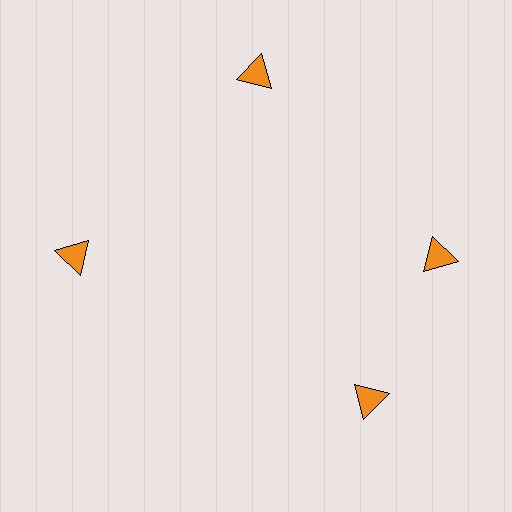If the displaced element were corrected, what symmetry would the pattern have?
It would have 4-fold rotational symmetry — the pattern would map onto itself every 90 degrees.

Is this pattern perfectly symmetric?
No. The 4 orange triangles are arranged in a ring, but one element near the 6 o'clock position is rotated out of alignment along the ring, breaking the 4-fold rotational symmetry.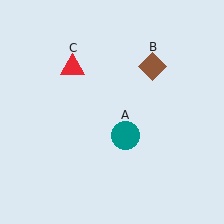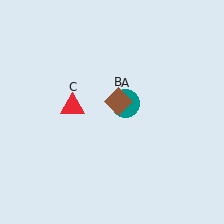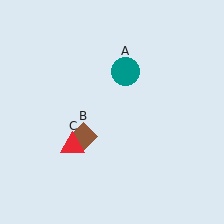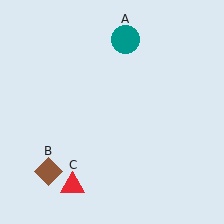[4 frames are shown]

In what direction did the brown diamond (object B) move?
The brown diamond (object B) moved down and to the left.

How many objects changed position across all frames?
3 objects changed position: teal circle (object A), brown diamond (object B), red triangle (object C).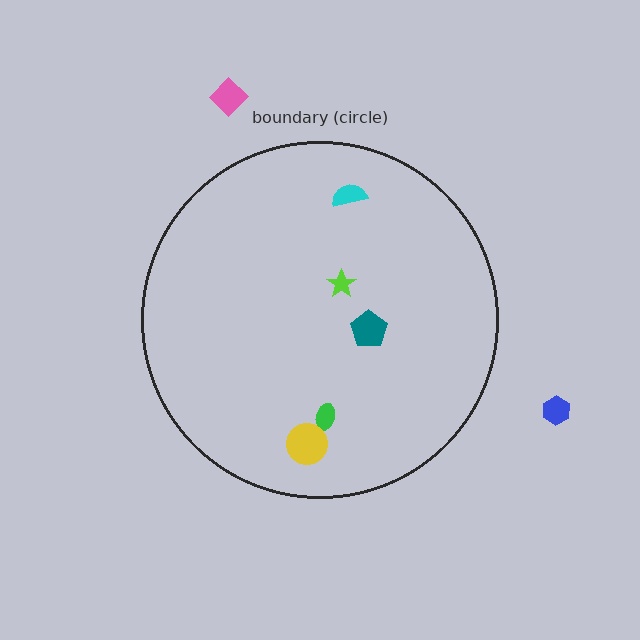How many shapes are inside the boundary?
5 inside, 2 outside.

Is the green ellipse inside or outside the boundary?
Inside.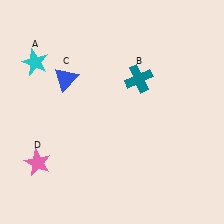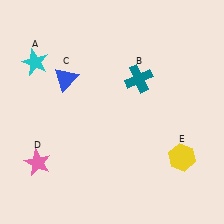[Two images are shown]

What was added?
A yellow hexagon (E) was added in Image 2.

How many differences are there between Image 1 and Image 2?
There is 1 difference between the two images.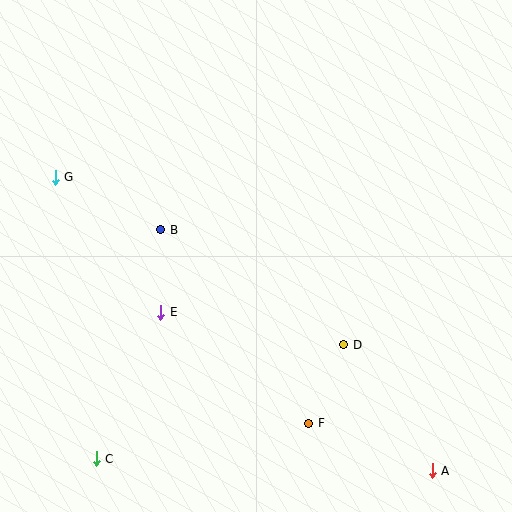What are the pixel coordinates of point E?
Point E is at (161, 312).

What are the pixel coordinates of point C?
Point C is at (96, 459).